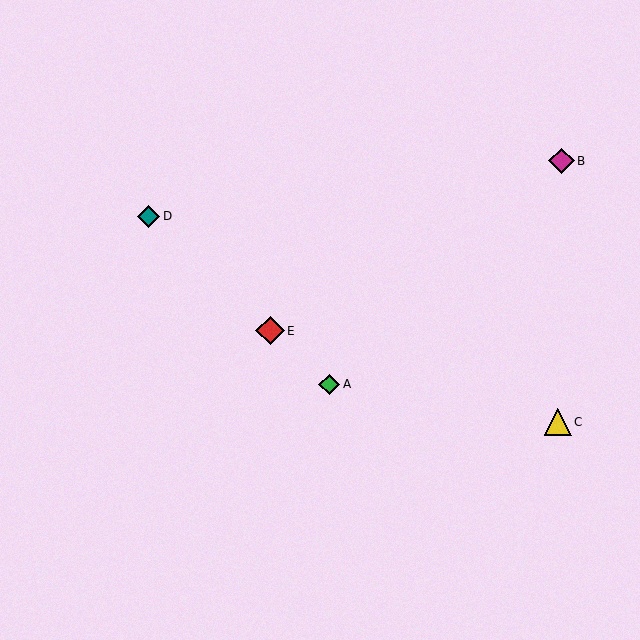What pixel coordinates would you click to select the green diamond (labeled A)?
Click at (329, 384) to select the green diamond A.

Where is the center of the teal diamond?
The center of the teal diamond is at (149, 216).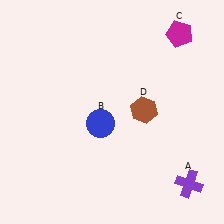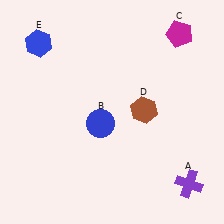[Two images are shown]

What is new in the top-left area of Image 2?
A blue hexagon (E) was added in the top-left area of Image 2.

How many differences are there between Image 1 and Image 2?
There is 1 difference between the two images.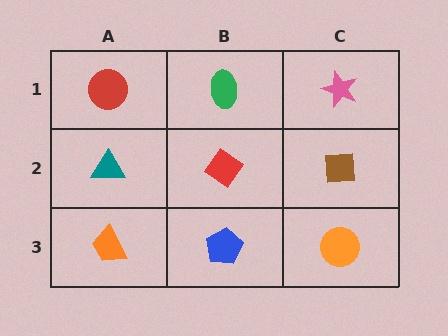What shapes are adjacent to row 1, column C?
A brown square (row 2, column C), a green ellipse (row 1, column B).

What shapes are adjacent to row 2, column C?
A pink star (row 1, column C), an orange circle (row 3, column C), a red diamond (row 2, column B).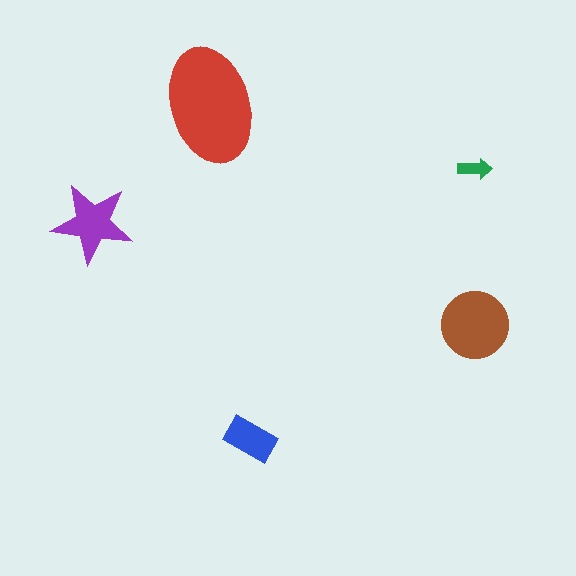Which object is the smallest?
The green arrow.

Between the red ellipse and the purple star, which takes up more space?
The red ellipse.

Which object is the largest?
The red ellipse.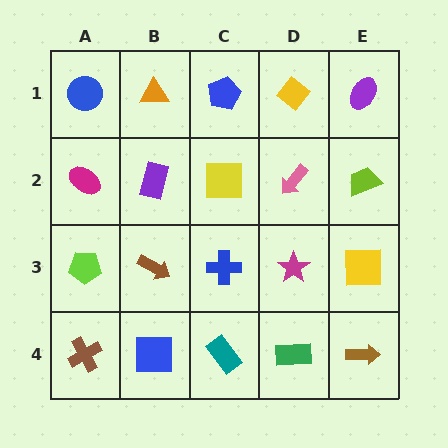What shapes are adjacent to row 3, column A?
A magenta ellipse (row 2, column A), a brown cross (row 4, column A), a brown arrow (row 3, column B).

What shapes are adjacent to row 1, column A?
A magenta ellipse (row 2, column A), an orange triangle (row 1, column B).